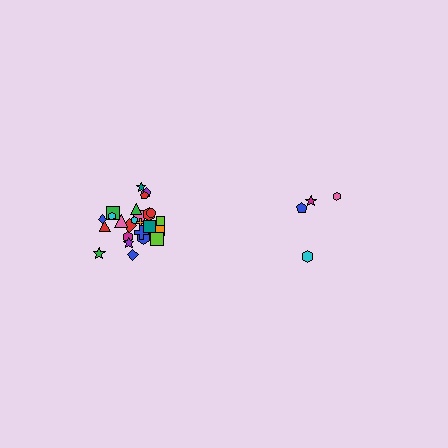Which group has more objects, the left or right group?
The left group.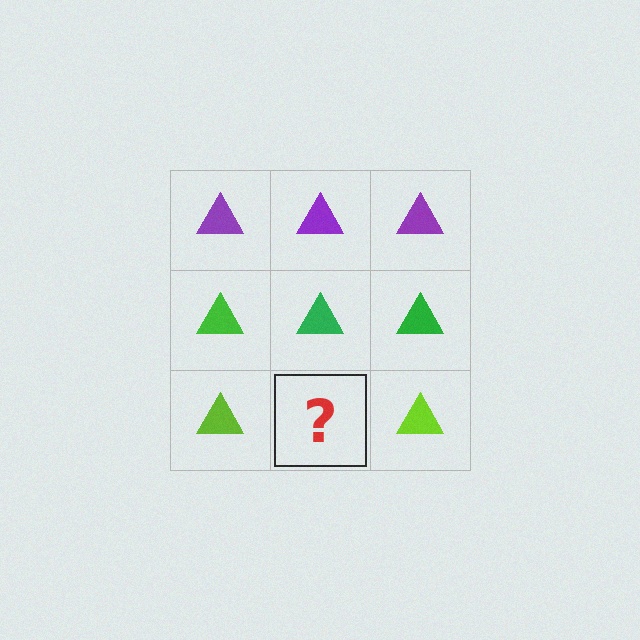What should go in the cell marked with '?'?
The missing cell should contain a lime triangle.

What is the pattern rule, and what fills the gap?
The rule is that each row has a consistent color. The gap should be filled with a lime triangle.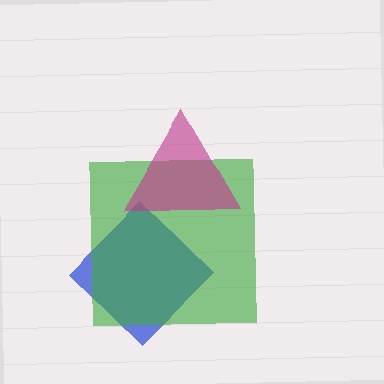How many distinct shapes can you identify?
There are 3 distinct shapes: a blue diamond, a green square, a magenta triangle.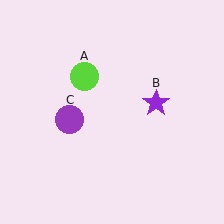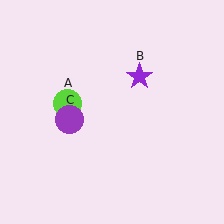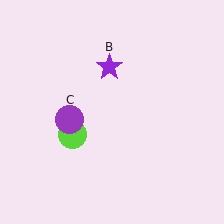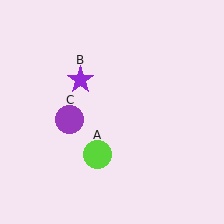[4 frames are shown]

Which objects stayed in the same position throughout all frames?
Purple circle (object C) remained stationary.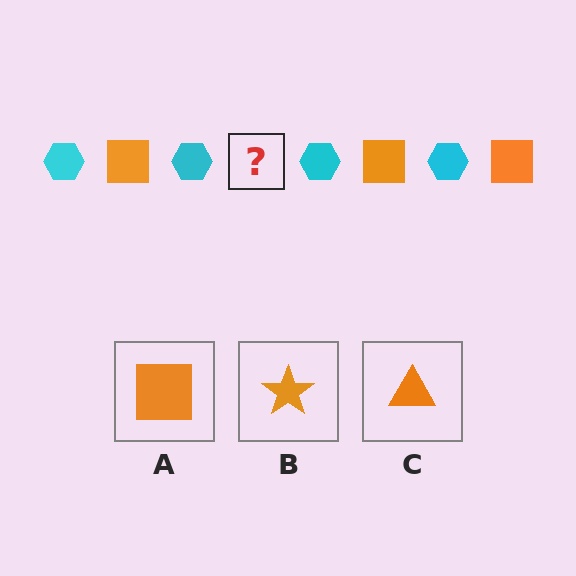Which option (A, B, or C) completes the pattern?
A.